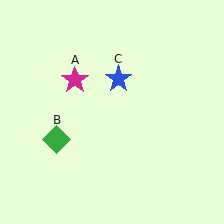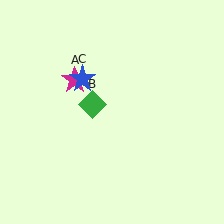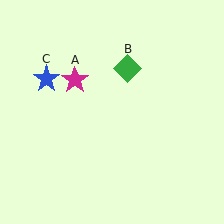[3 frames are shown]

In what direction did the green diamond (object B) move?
The green diamond (object B) moved up and to the right.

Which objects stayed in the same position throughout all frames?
Magenta star (object A) remained stationary.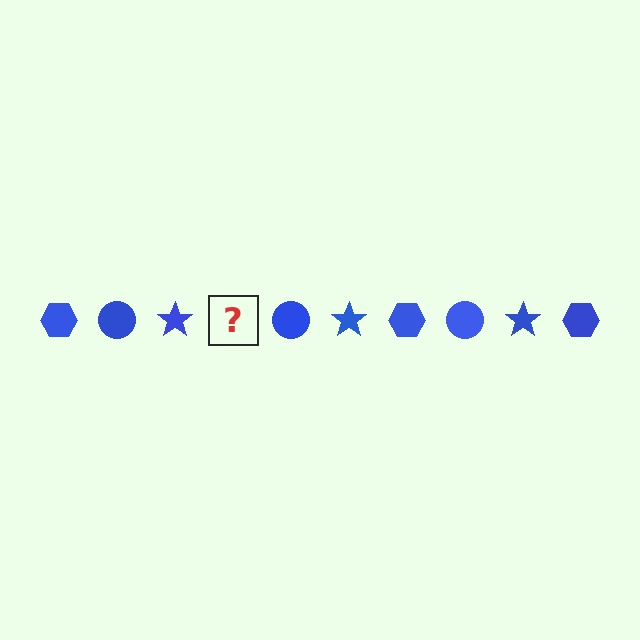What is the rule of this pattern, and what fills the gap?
The rule is that the pattern cycles through hexagon, circle, star shapes in blue. The gap should be filled with a blue hexagon.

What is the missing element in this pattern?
The missing element is a blue hexagon.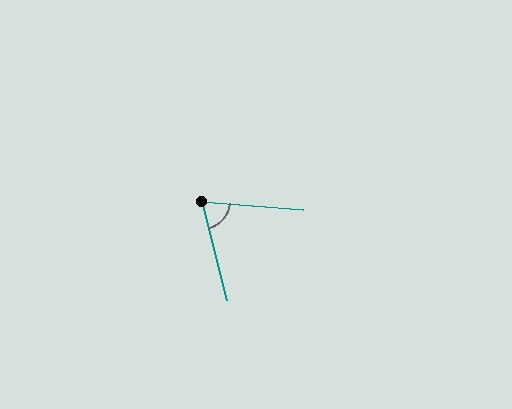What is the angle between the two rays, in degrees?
Approximately 71 degrees.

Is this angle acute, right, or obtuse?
It is acute.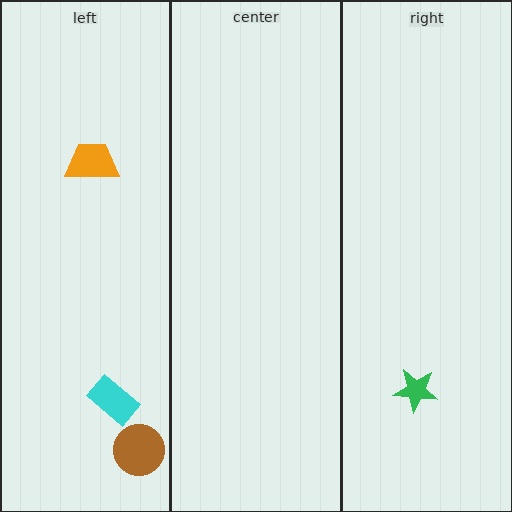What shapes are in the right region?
The green star.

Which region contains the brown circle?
The left region.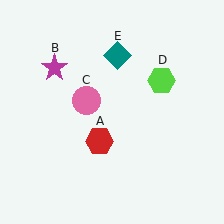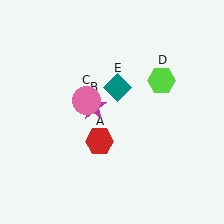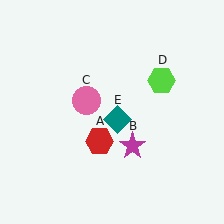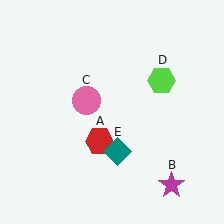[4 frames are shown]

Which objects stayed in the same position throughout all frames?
Red hexagon (object A) and pink circle (object C) and lime hexagon (object D) remained stationary.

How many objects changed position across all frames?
2 objects changed position: magenta star (object B), teal diamond (object E).